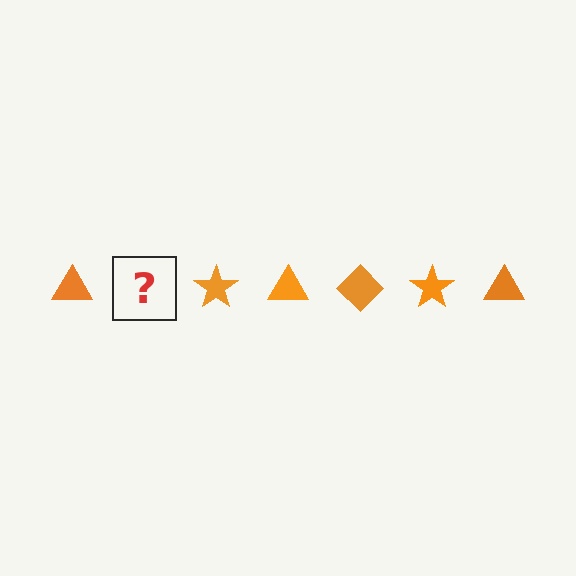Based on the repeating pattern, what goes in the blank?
The blank should be an orange diamond.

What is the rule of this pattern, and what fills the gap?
The rule is that the pattern cycles through triangle, diamond, star shapes in orange. The gap should be filled with an orange diamond.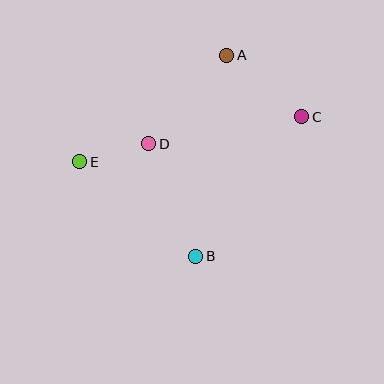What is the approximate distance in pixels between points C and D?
The distance between C and D is approximately 155 pixels.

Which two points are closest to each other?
Points D and E are closest to each other.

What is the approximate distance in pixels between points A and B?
The distance between A and B is approximately 203 pixels.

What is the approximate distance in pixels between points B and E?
The distance between B and E is approximately 150 pixels.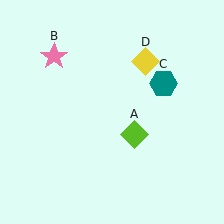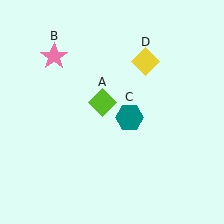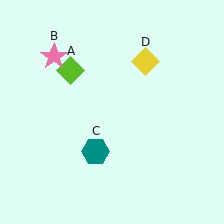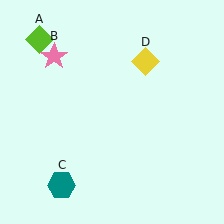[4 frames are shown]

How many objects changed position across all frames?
2 objects changed position: lime diamond (object A), teal hexagon (object C).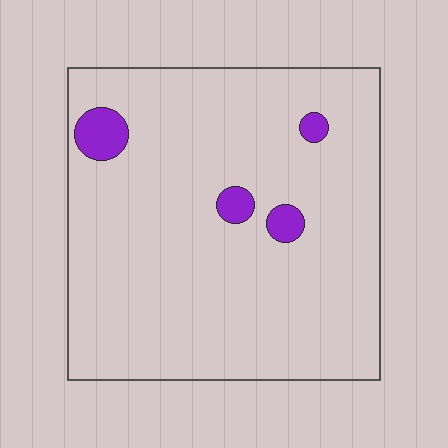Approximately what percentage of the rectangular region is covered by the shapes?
Approximately 5%.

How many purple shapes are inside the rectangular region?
4.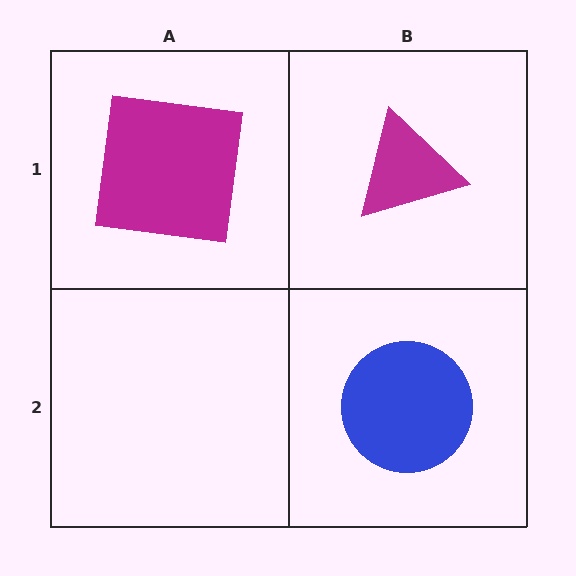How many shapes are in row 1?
2 shapes.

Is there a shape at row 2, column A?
No, that cell is empty.